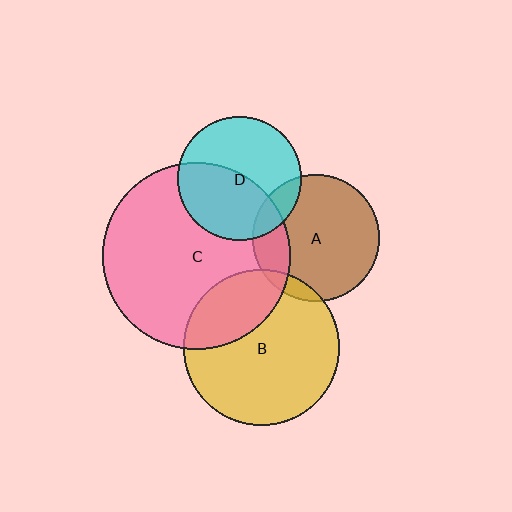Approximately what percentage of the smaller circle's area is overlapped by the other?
Approximately 20%.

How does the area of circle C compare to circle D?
Approximately 2.3 times.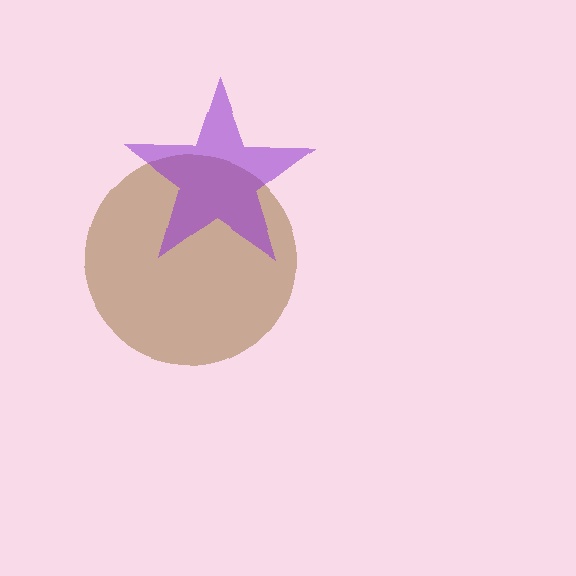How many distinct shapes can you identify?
There are 2 distinct shapes: a brown circle, a purple star.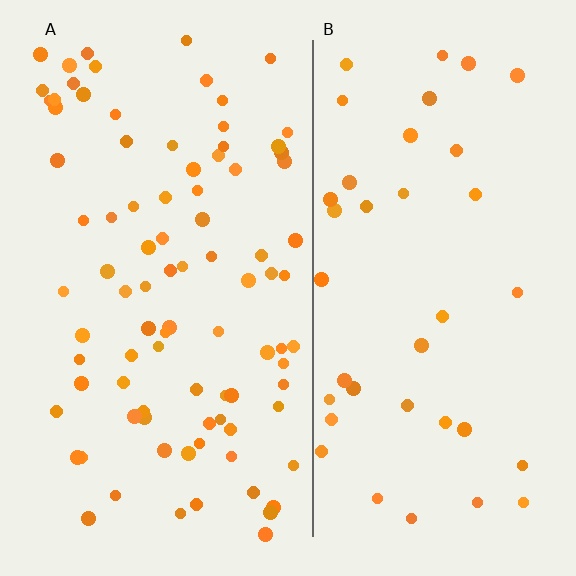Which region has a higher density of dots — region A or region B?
A (the left).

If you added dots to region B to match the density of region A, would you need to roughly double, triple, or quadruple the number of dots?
Approximately double.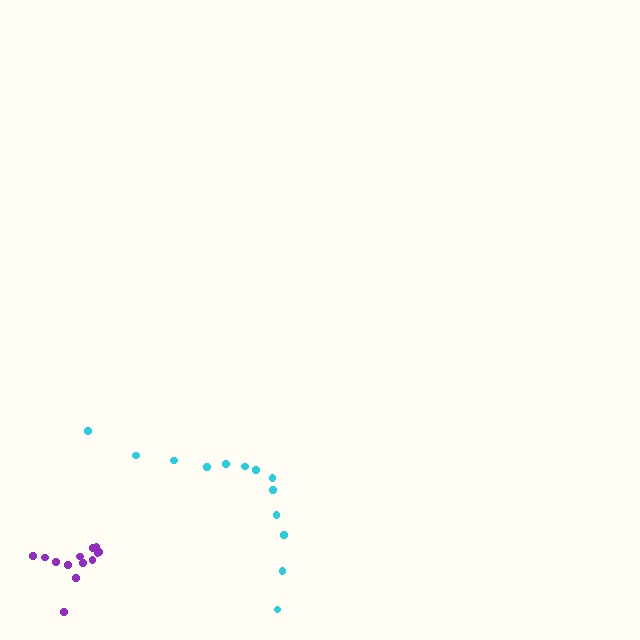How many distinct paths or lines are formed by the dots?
There are 2 distinct paths.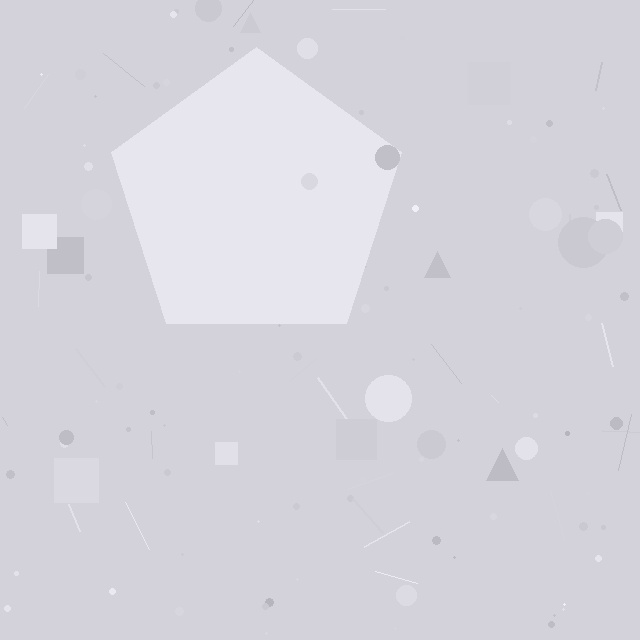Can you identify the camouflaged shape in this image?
The camouflaged shape is a pentagon.